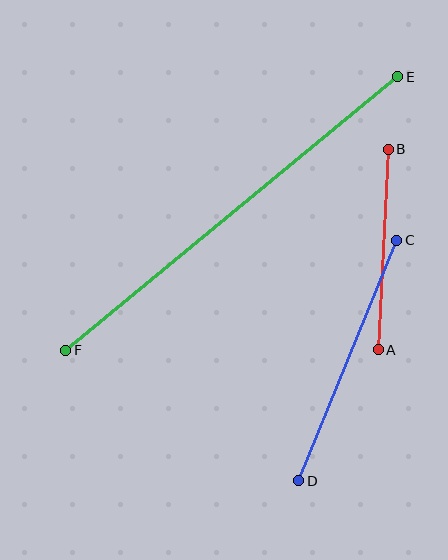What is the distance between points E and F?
The distance is approximately 430 pixels.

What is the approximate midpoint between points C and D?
The midpoint is at approximately (348, 360) pixels.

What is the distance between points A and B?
The distance is approximately 201 pixels.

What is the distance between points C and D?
The distance is approximately 259 pixels.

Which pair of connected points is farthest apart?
Points E and F are farthest apart.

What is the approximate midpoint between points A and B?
The midpoint is at approximately (383, 250) pixels.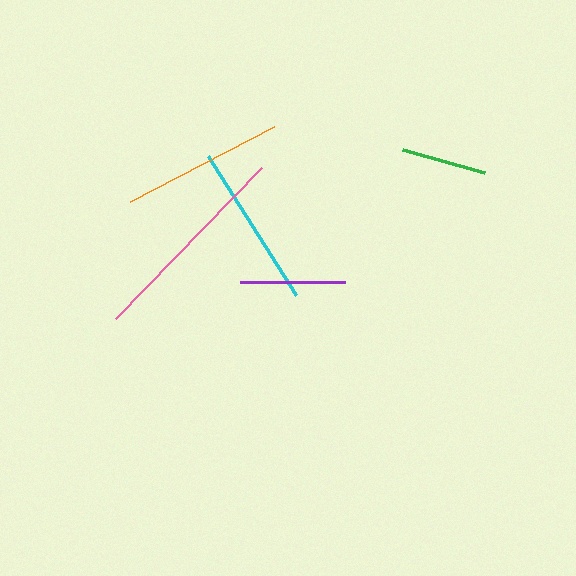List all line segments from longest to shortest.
From longest to shortest: pink, cyan, orange, purple, green.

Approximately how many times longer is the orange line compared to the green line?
The orange line is approximately 1.9 times the length of the green line.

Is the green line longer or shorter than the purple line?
The purple line is longer than the green line.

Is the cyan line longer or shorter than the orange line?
The cyan line is longer than the orange line.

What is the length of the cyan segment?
The cyan segment is approximately 165 pixels long.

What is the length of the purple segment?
The purple segment is approximately 104 pixels long.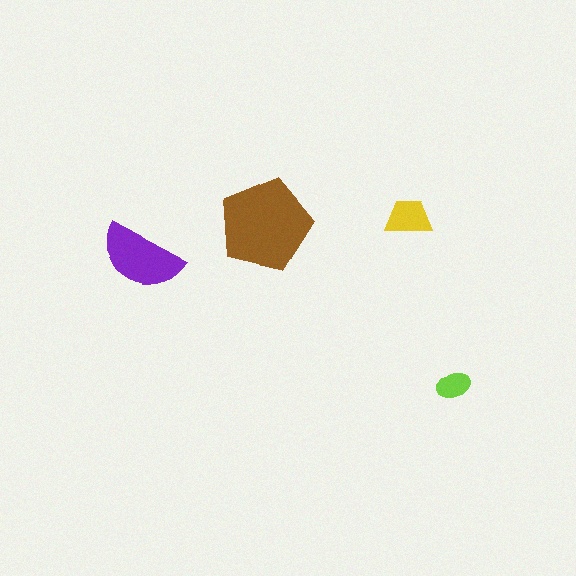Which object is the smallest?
The lime ellipse.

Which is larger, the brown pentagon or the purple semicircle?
The brown pentagon.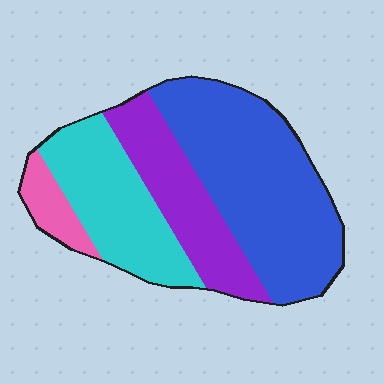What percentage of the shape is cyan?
Cyan covers roughly 25% of the shape.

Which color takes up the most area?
Blue, at roughly 45%.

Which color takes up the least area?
Pink, at roughly 5%.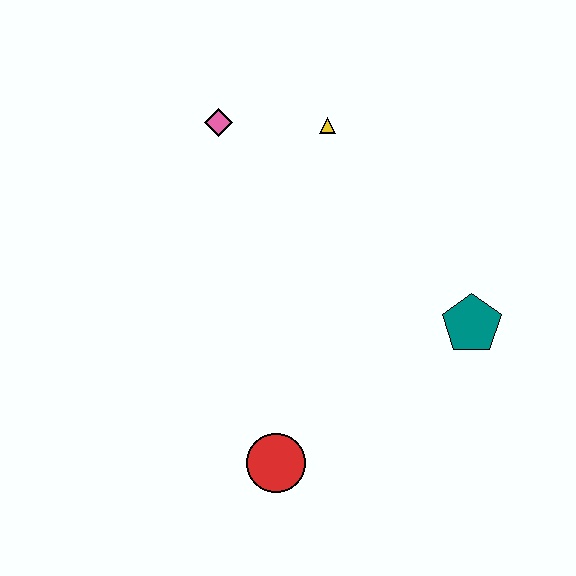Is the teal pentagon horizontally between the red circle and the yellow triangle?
No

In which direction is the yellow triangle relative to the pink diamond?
The yellow triangle is to the right of the pink diamond.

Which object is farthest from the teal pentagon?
The pink diamond is farthest from the teal pentagon.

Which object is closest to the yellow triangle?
The pink diamond is closest to the yellow triangle.